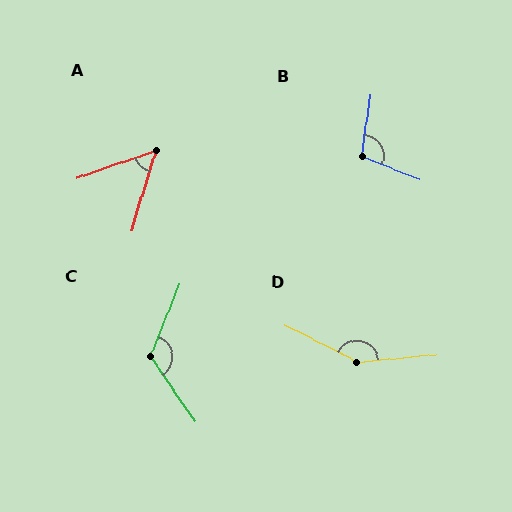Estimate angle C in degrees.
Approximately 124 degrees.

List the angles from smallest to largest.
A (53°), B (103°), C (124°), D (148°).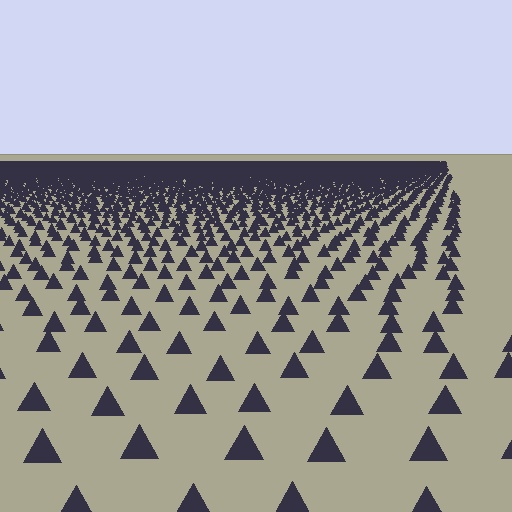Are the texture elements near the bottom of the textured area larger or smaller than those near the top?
Larger. Near the bottom, elements are closer to the viewer and appear at a bigger on-screen size.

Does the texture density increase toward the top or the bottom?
Density increases toward the top.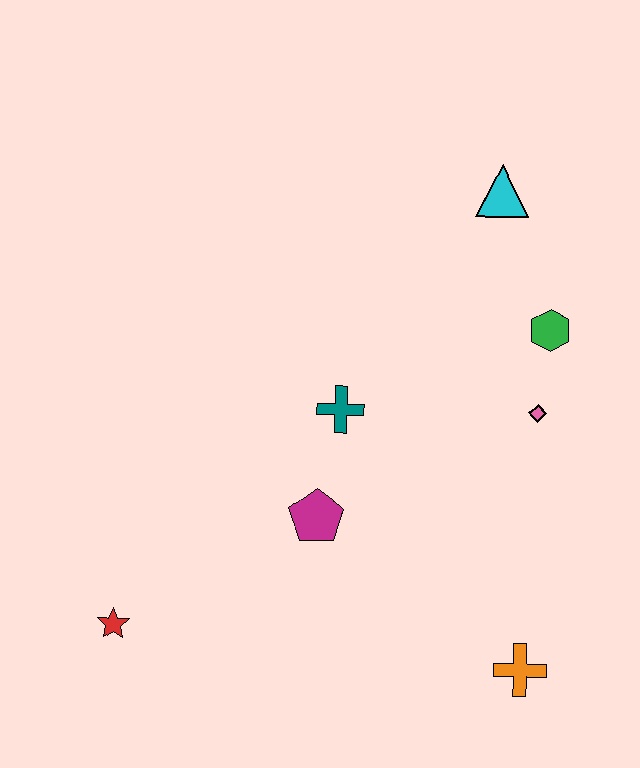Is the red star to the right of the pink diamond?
No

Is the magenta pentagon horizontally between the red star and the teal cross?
Yes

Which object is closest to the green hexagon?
The pink diamond is closest to the green hexagon.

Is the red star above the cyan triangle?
No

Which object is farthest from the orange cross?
The cyan triangle is farthest from the orange cross.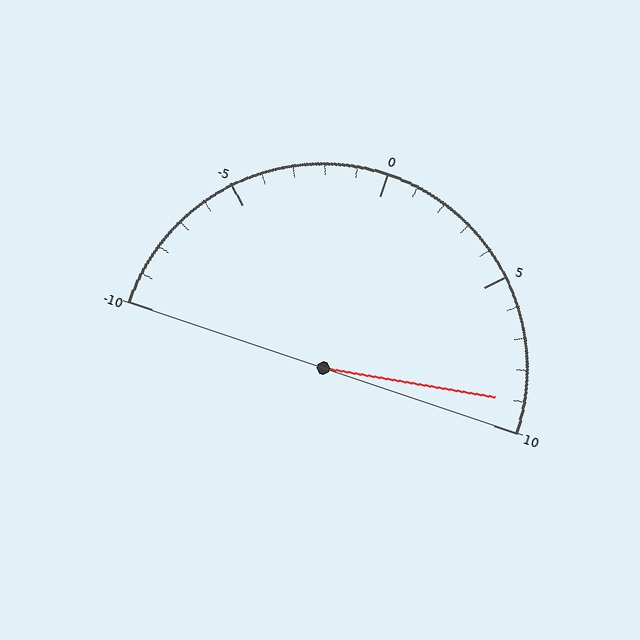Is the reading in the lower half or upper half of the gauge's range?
The reading is in the upper half of the range (-10 to 10).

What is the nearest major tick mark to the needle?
The nearest major tick mark is 10.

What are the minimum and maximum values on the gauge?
The gauge ranges from -10 to 10.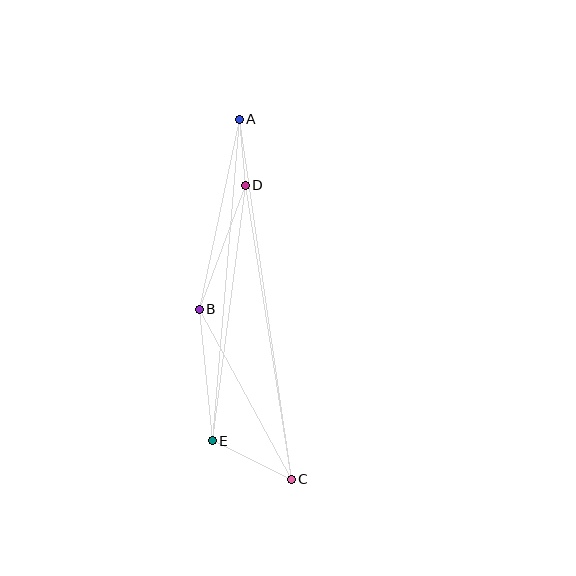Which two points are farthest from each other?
Points A and C are farthest from each other.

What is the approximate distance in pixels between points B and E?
The distance between B and E is approximately 132 pixels.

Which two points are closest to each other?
Points A and D are closest to each other.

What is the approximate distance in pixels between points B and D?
The distance between B and D is approximately 132 pixels.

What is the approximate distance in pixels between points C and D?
The distance between C and D is approximately 298 pixels.